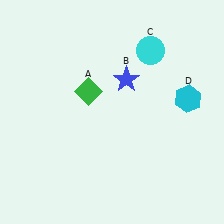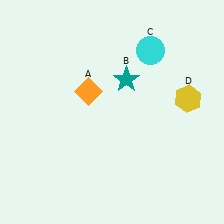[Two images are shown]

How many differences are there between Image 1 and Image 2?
There are 3 differences between the two images.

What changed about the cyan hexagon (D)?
In Image 1, D is cyan. In Image 2, it changed to yellow.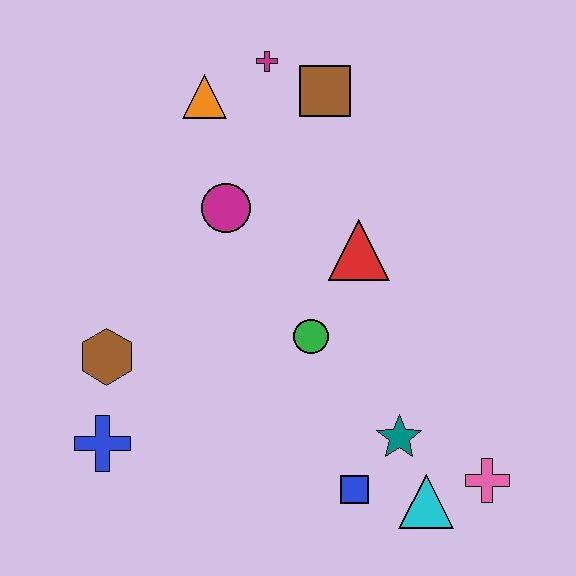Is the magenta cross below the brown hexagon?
No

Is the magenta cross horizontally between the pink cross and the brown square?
No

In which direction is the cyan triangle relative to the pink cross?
The cyan triangle is to the left of the pink cross.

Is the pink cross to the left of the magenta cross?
No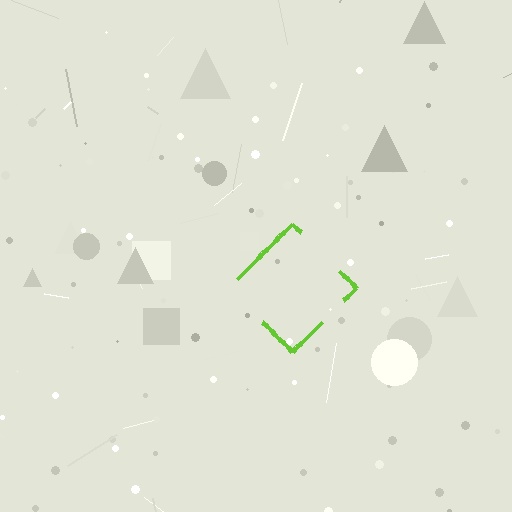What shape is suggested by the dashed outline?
The dashed outline suggests a diamond.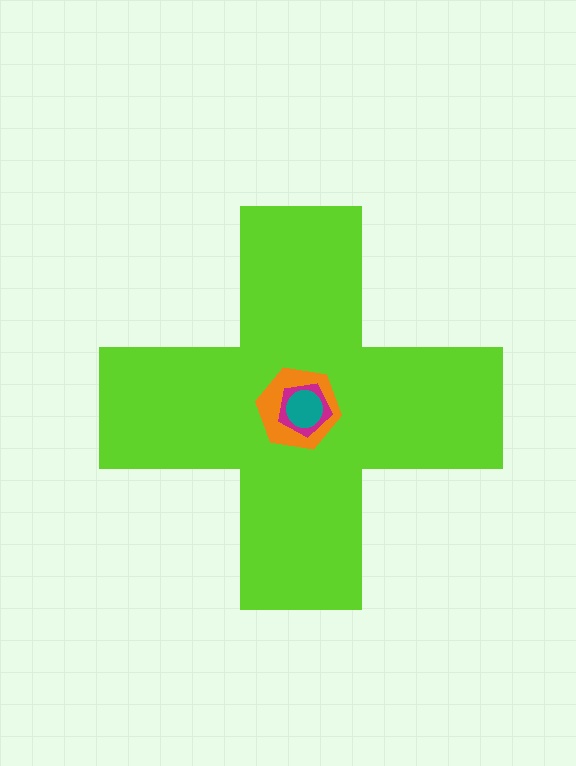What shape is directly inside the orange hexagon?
The magenta pentagon.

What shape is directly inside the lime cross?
The orange hexagon.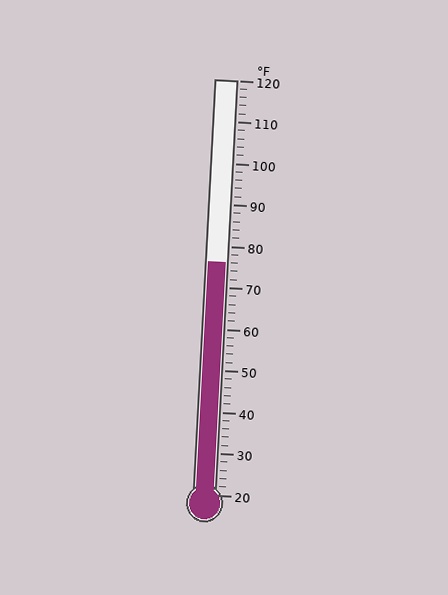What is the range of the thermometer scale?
The thermometer scale ranges from 20°F to 120°F.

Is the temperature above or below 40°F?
The temperature is above 40°F.